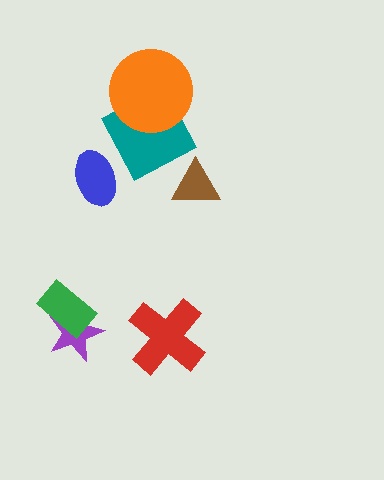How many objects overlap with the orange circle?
1 object overlaps with the orange circle.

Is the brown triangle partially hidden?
Yes, it is partially covered by another shape.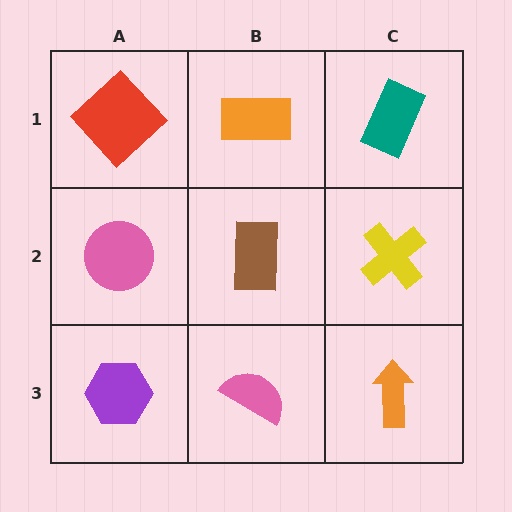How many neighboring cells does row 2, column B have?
4.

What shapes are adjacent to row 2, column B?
An orange rectangle (row 1, column B), a pink semicircle (row 3, column B), a pink circle (row 2, column A), a yellow cross (row 2, column C).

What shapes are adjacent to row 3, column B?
A brown rectangle (row 2, column B), a purple hexagon (row 3, column A), an orange arrow (row 3, column C).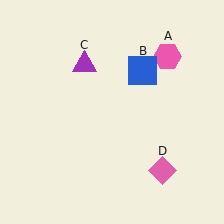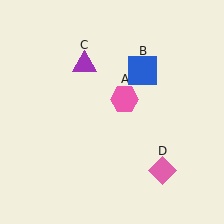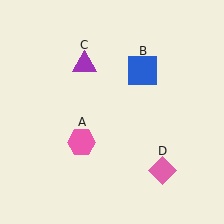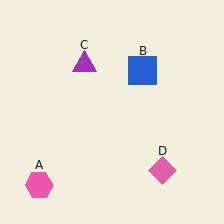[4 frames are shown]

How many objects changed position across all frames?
1 object changed position: pink hexagon (object A).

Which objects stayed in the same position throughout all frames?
Blue square (object B) and purple triangle (object C) and pink diamond (object D) remained stationary.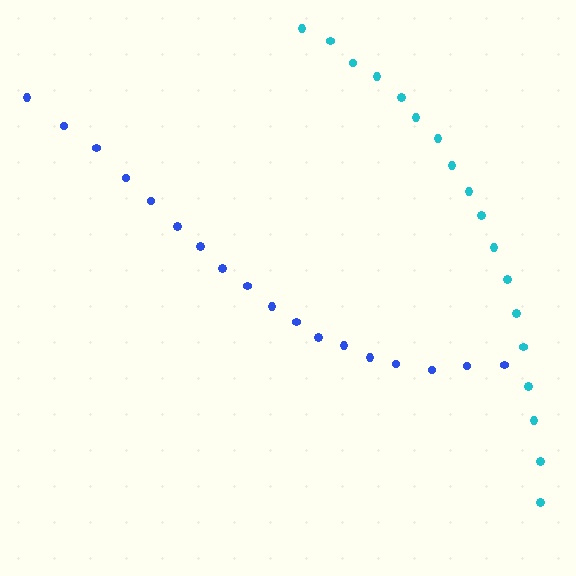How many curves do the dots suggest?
There are 2 distinct paths.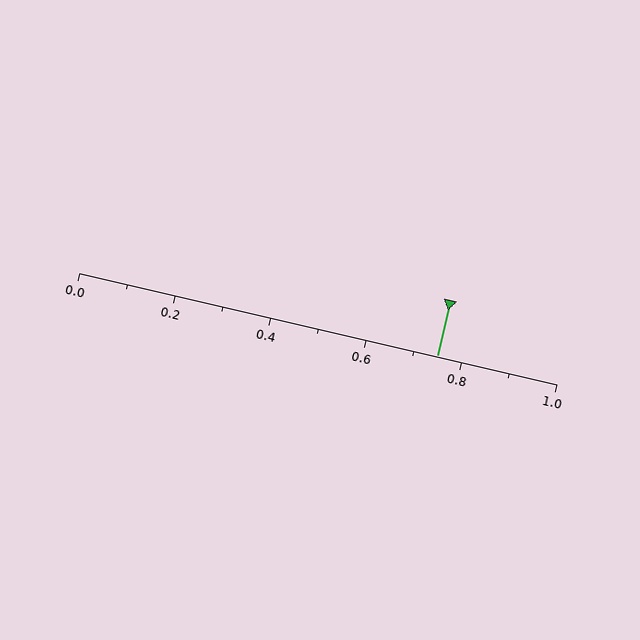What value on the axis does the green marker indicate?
The marker indicates approximately 0.75.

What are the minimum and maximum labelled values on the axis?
The axis runs from 0.0 to 1.0.